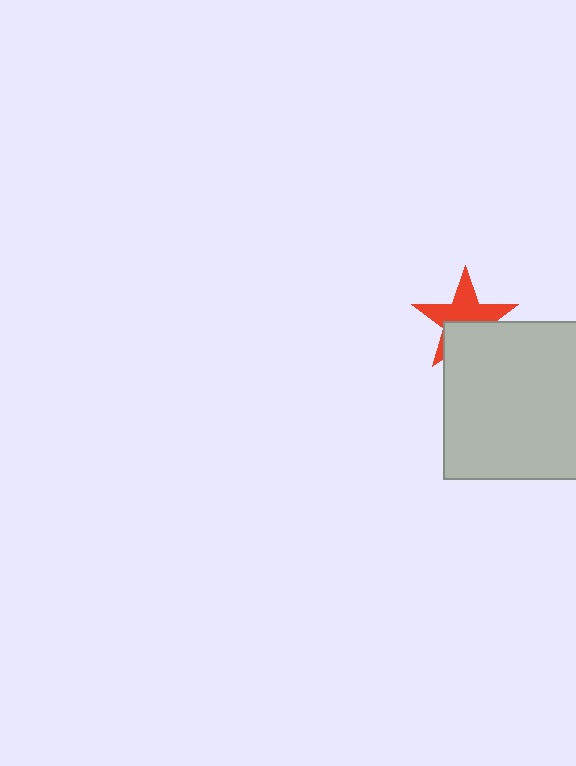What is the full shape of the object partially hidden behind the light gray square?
The partially hidden object is a red star.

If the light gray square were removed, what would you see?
You would see the complete red star.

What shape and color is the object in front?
The object in front is a light gray square.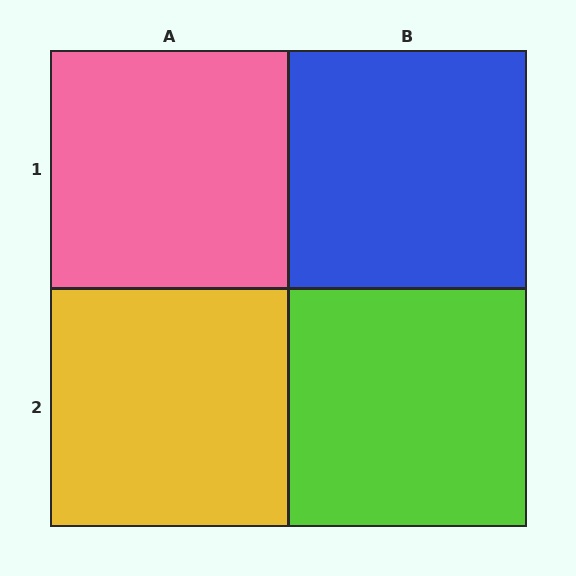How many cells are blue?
1 cell is blue.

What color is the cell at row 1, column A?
Pink.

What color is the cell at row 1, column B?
Blue.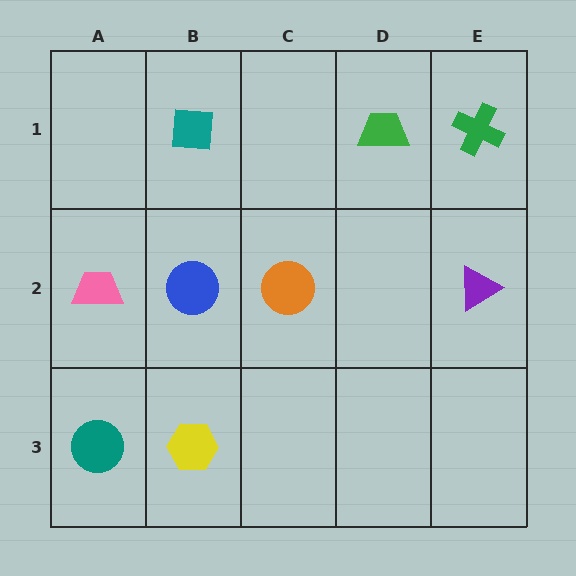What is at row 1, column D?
A green trapezoid.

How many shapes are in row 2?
4 shapes.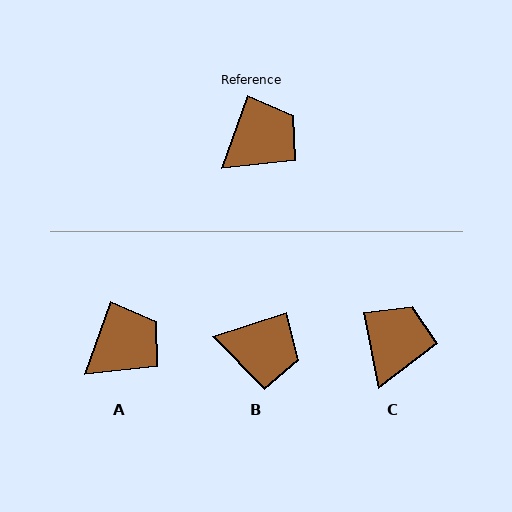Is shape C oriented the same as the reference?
No, it is off by about 31 degrees.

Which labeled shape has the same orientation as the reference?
A.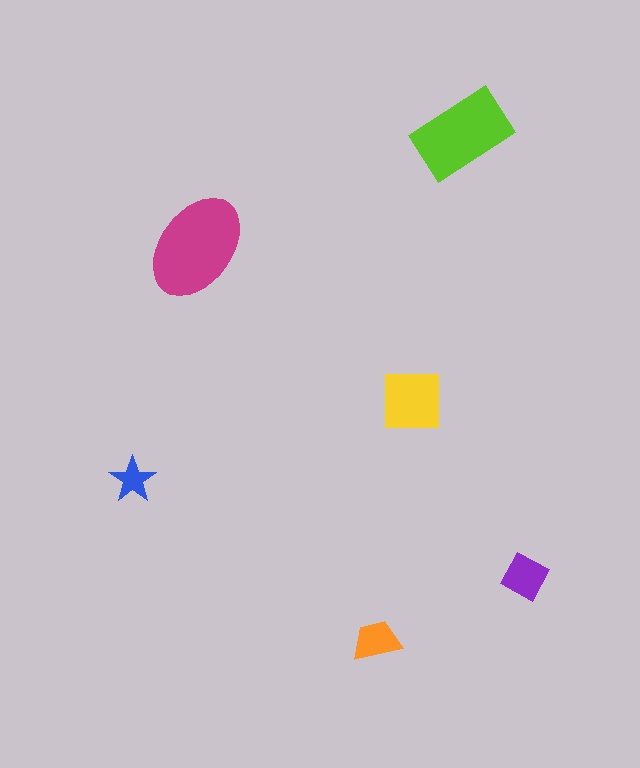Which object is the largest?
The magenta ellipse.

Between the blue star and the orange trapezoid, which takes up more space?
The orange trapezoid.